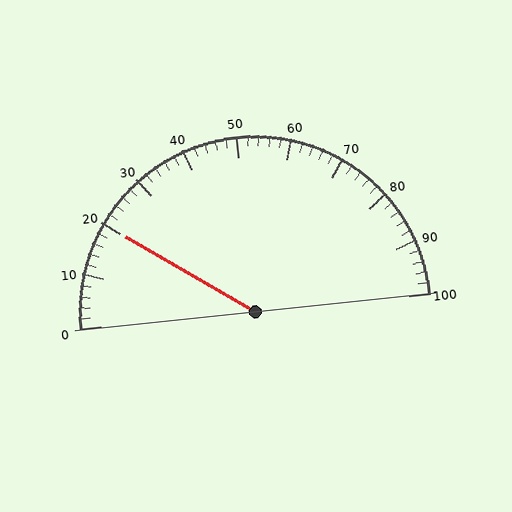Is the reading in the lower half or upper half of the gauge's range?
The reading is in the lower half of the range (0 to 100).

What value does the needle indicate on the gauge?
The needle indicates approximately 20.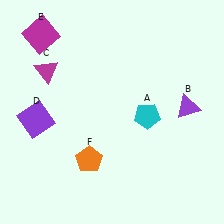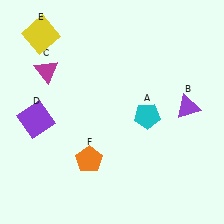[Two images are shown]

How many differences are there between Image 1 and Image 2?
There is 1 difference between the two images.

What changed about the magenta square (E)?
In Image 1, E is magenta. In Image 2, it changed to yellow.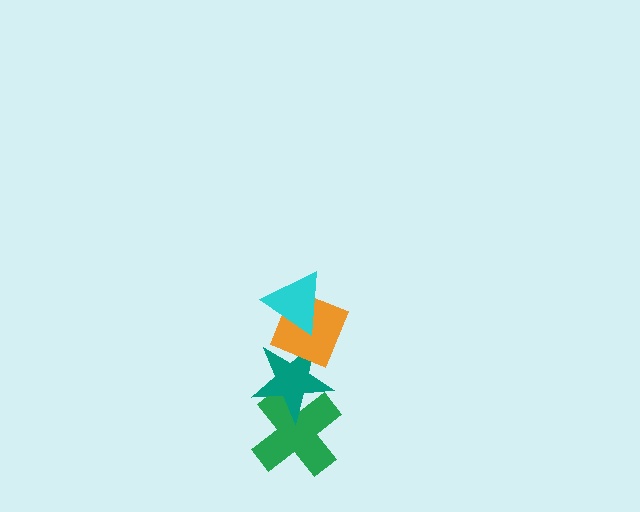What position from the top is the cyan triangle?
The cyan triangle is 1st from the top.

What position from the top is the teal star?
The teal star is 3rd from the top.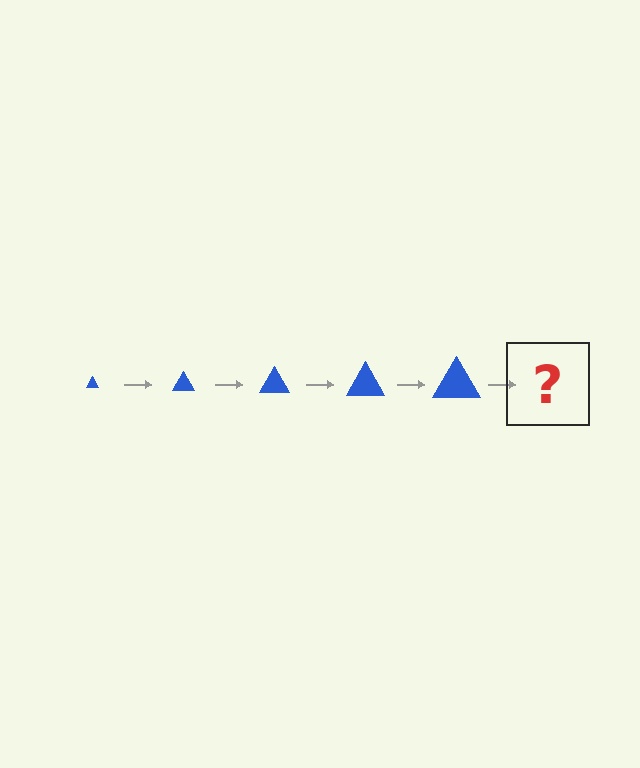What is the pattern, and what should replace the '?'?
The pattern is that the triangle gets progressively larger each step. The '?' should be a blue triangle, larger than the previous one.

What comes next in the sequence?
The next element should be a blue triangle, larger than the previous one.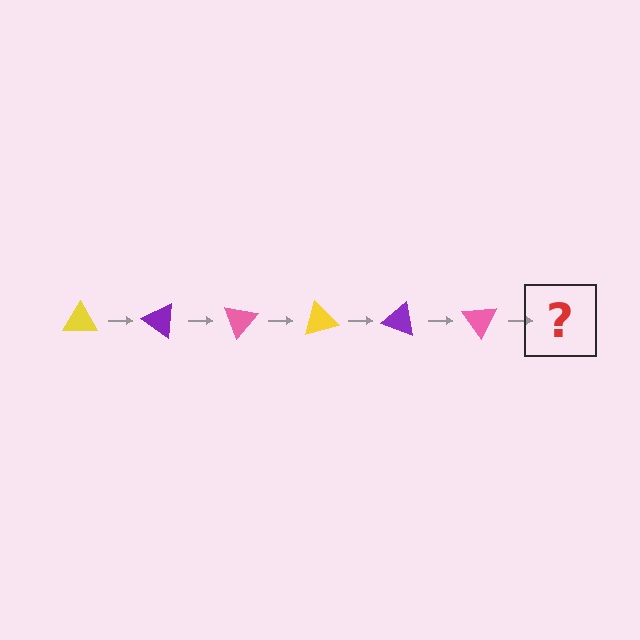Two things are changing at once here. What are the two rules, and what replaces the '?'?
The two rules are that it rotates 35 degrees each step and the color cycles through yellow, purple, and pink. The '?' should be a yellow triangle, rotated 210 degrees from the start.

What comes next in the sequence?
The next element should be a yellow triangle, rotated 210 degrees from the start.